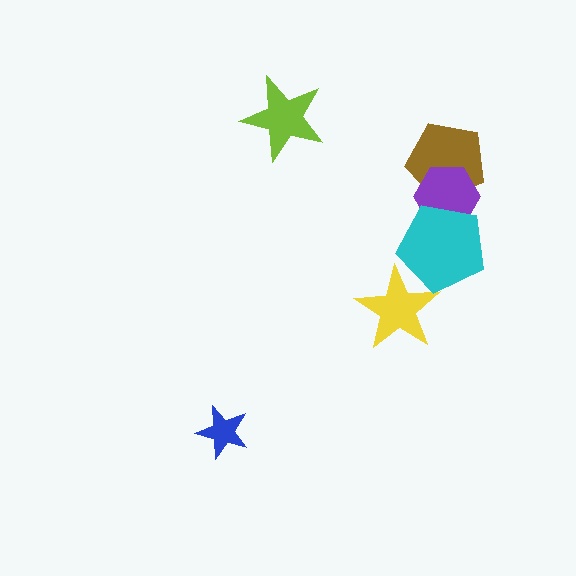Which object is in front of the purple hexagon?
The cyan pentagon is in front of the purple hexagon.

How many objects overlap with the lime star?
0 objects overlap with the lime star.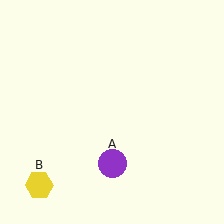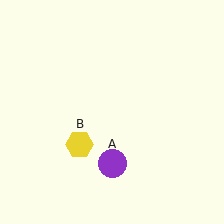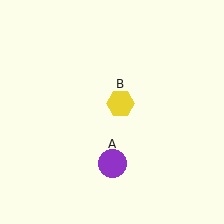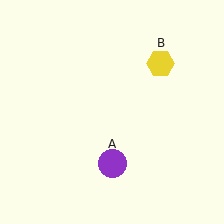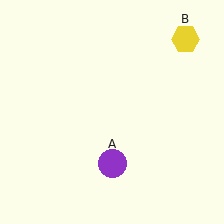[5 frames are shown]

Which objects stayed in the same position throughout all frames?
Purple circle (object A) remained stationary.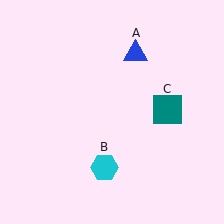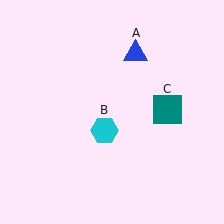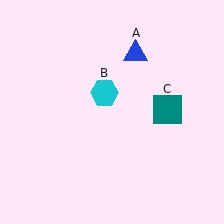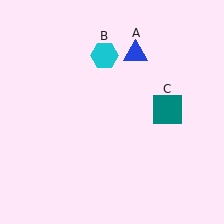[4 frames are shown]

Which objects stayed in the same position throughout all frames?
Blue triangle (object A) and teal square (object C) remained stationary.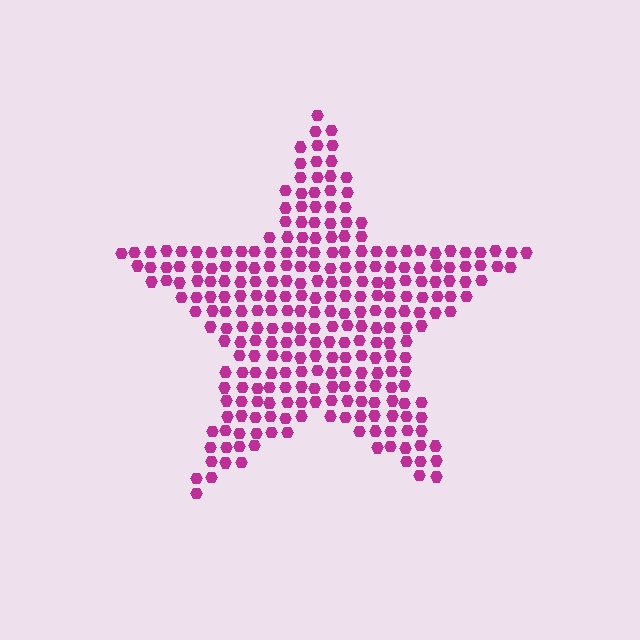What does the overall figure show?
The overall figure shows a star.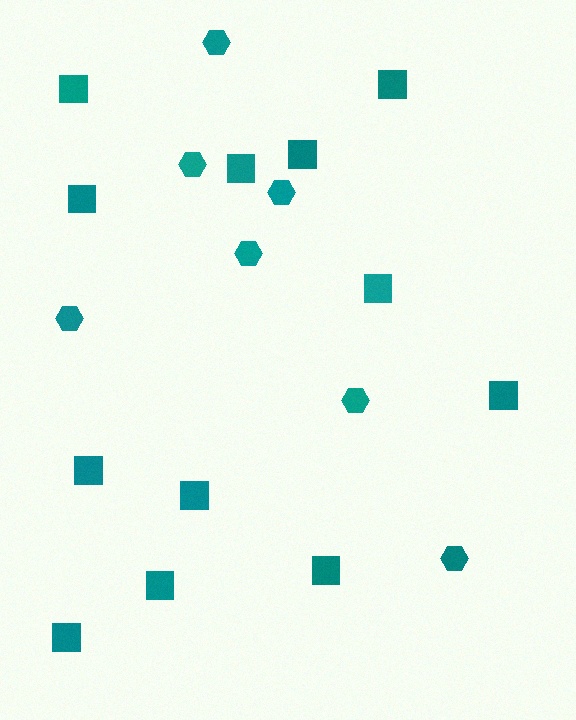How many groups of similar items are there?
There are 2 groups: one group of squares (12) and one group of hexagons (7).